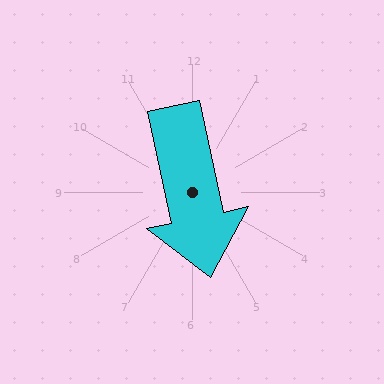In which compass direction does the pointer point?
South.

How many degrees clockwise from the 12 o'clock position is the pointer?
Approximately 168 degrees.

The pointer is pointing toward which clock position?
Roughly 6 o'clock.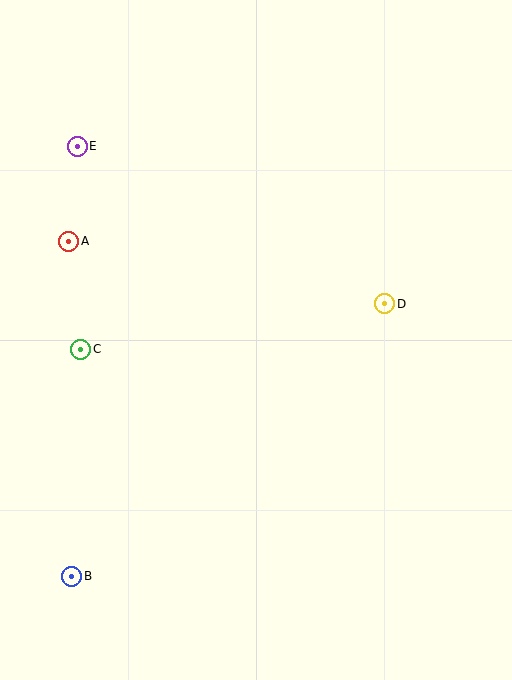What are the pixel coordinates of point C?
Point C is at (81, 349).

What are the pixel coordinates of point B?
Point B is at (72, 576).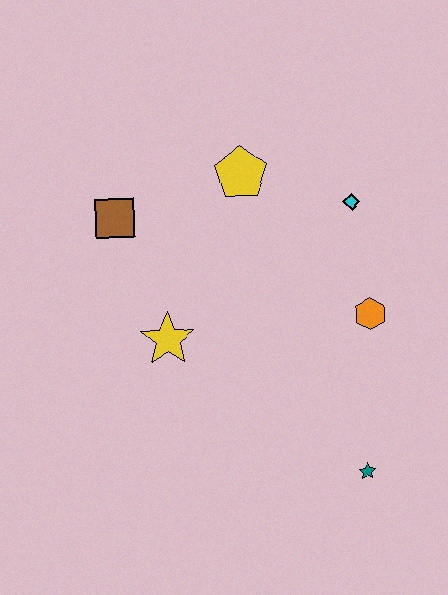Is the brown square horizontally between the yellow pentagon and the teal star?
No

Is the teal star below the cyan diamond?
Yes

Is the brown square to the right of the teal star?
No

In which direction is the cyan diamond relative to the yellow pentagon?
The cyan diamond is to the right of the yellow pentagon.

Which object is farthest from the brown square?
The teal star is farthest from the brown square.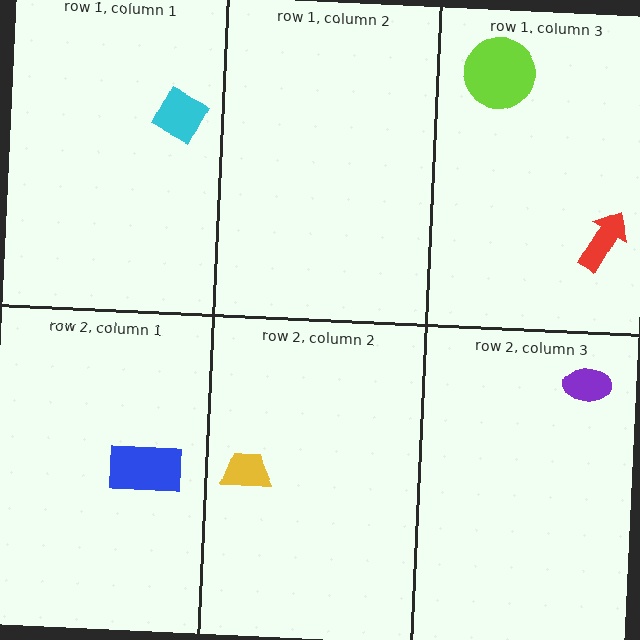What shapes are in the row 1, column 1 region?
The cyan diamond.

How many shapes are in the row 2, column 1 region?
1.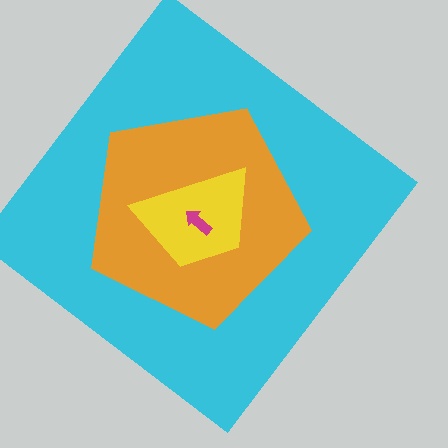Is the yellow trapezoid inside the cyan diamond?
Yes.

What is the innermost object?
The magenta arrow.